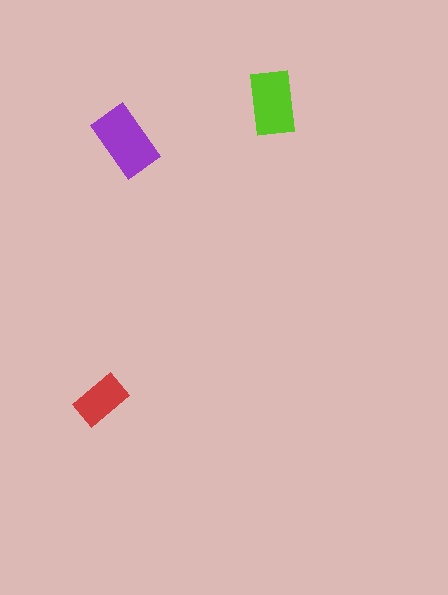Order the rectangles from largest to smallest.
the purple one, the lime one, the red one.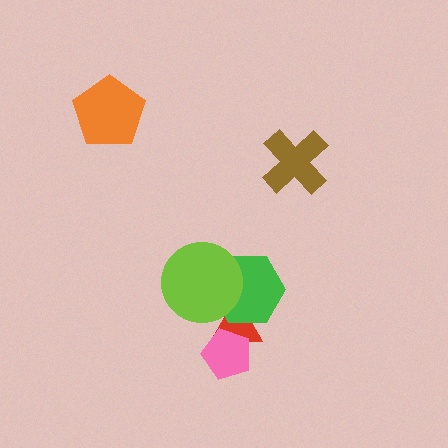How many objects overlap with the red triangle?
3 objects overlap with the red triangle.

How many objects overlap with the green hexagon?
2 objects overlap with the green hexagon.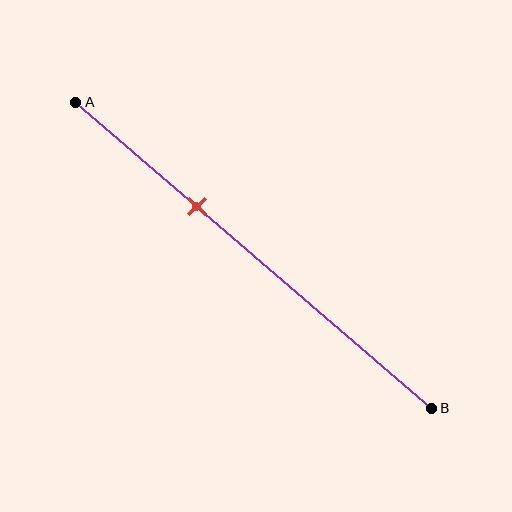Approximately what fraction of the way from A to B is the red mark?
The red mark is approximately 35% of the way from A to B.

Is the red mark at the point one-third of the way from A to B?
Yes, the mark is approximately at the one-third point.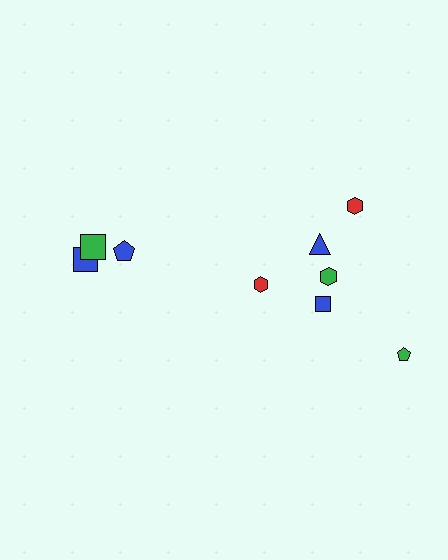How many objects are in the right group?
There are 6 objects.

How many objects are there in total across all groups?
There are 9 objects.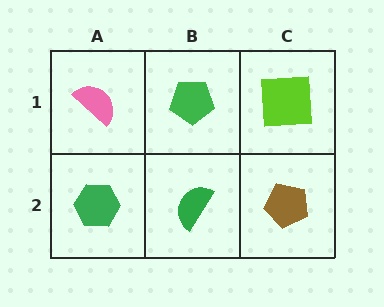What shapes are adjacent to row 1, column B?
A green semicircle (row 2, column B), a pink semicircle (row 1, column A), a lime square (row 1, column C).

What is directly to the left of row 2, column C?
A green semicircle.